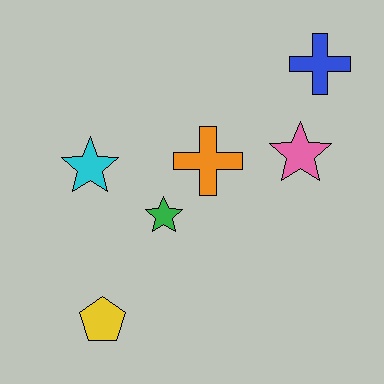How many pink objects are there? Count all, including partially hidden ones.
There is 1 pink object.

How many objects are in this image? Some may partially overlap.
There are 6 objects.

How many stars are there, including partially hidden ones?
There are 3 stars.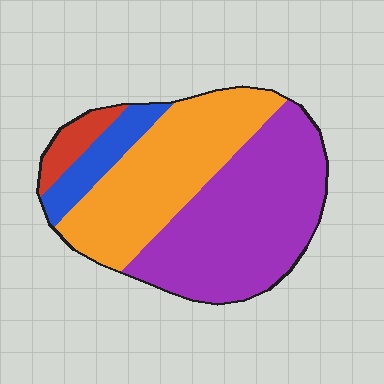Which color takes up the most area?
Purple, at roughly 45%.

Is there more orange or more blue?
Orange.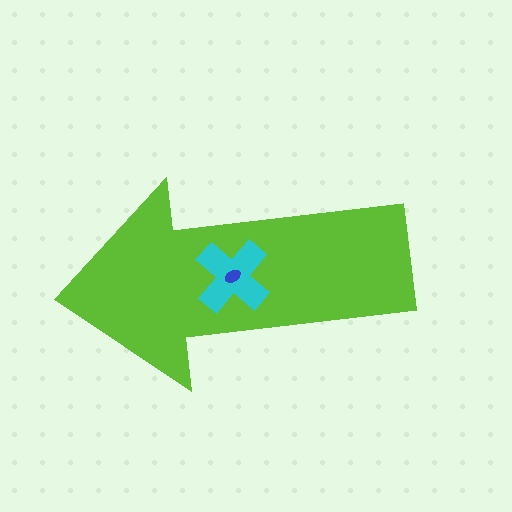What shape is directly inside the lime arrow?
The cyan cross.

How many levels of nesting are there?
3.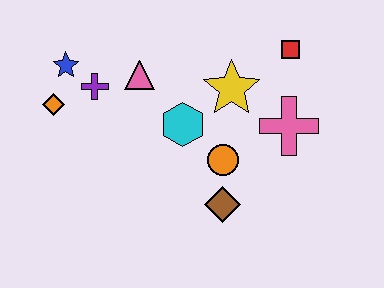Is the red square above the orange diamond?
Yes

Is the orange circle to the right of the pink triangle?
Yes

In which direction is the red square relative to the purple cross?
The red square is to the right of the purple cross.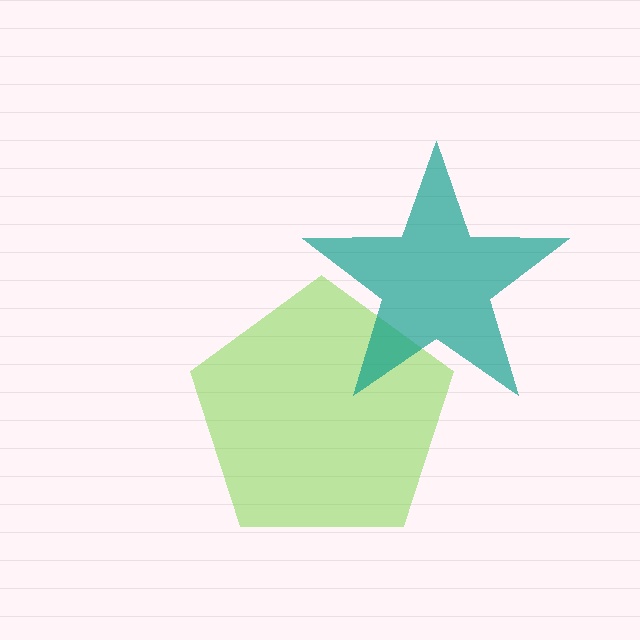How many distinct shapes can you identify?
There are 2 distinct shapes: a lime pentagon, a teal star.